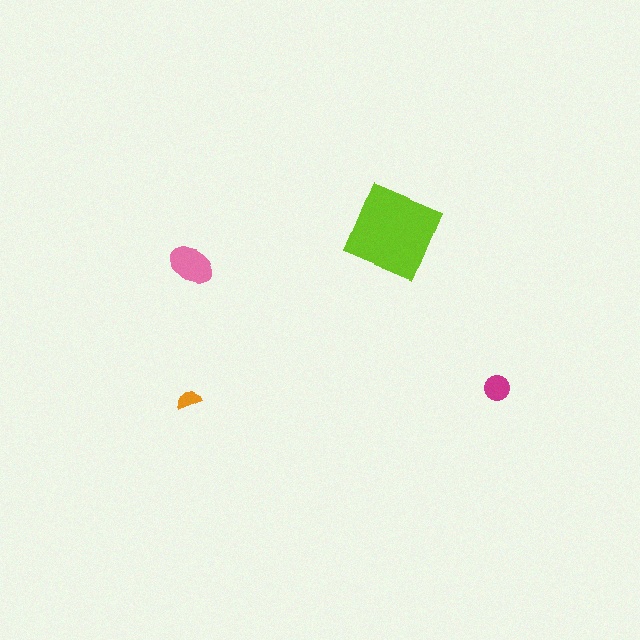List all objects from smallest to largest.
The orange semicircle, the magenta circle, the pink ellipse, the lime square.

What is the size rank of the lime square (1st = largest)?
1st.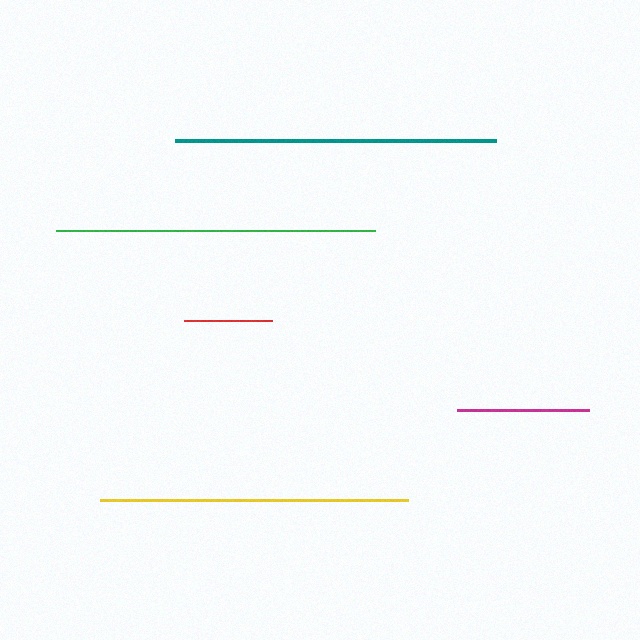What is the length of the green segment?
The green segment is approximately 319 pixels long.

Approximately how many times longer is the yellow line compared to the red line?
The yellow line is approximately 3.5 times the length of the red line.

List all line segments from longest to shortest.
From longest to shortest: teal, green, yellow, magenta, red.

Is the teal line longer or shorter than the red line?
The teal line is longer than the red line.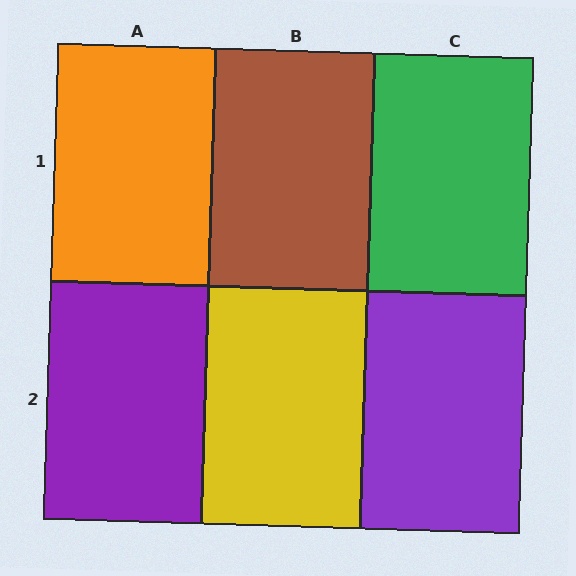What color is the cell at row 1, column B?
Brown.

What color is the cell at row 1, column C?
Green.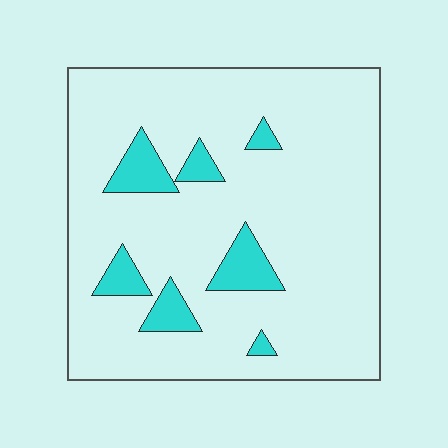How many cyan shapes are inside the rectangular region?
7.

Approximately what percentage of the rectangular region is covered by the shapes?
Approximately 10%.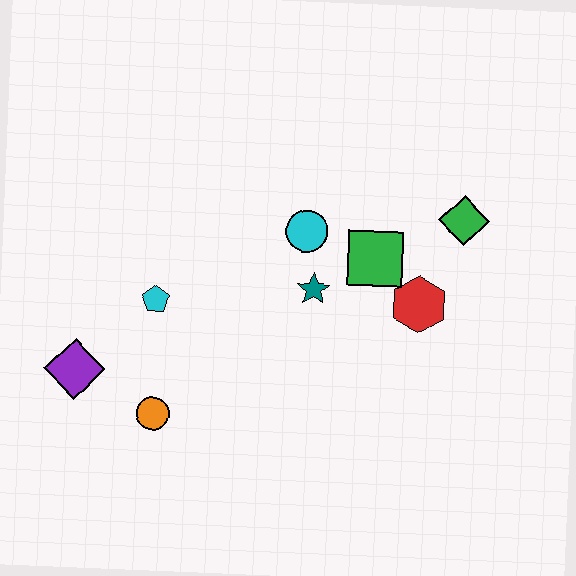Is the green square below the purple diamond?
No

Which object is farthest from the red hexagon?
The purple diamond is farthest from the red hexagon.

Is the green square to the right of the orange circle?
Yes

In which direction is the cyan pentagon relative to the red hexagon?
The cyan pentagon is to the left of the red hexagon.